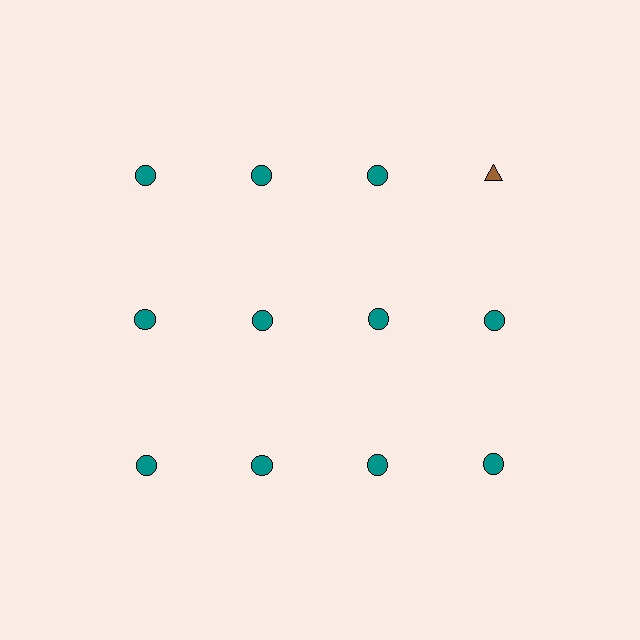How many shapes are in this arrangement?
There are 12 shapes arranged in a grid pattern.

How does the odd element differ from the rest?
It differs in both color (brown instead of teal) and shape (triangle instead of circle).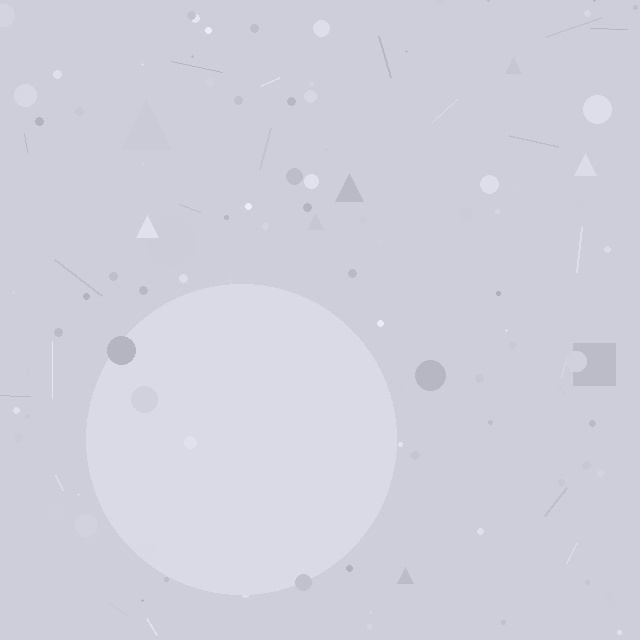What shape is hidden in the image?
A circle is hidden in the image.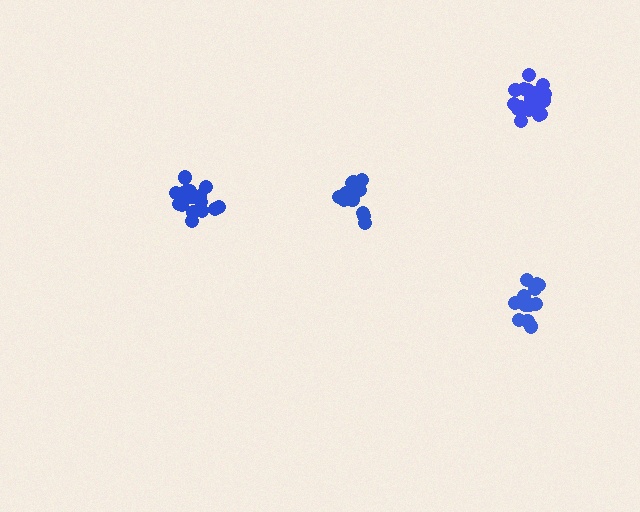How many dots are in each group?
Group 1: 20 dots, Group 2: 19 dots, Group 3: 14 dots, Group 4: 15 dots (68 total).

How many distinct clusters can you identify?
There are 4 distinct clusters.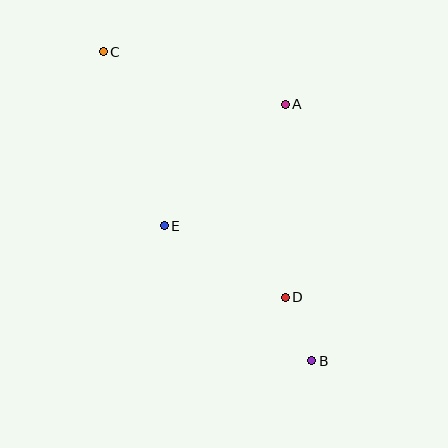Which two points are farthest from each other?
Points B and C are farthest from each other.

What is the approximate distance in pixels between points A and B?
The distance between A and B is approximately 258 pixels.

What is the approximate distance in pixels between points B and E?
The distance between B and E is approximately 200 pixels.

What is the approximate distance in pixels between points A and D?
The distance between A and D is approximately 193 pixels.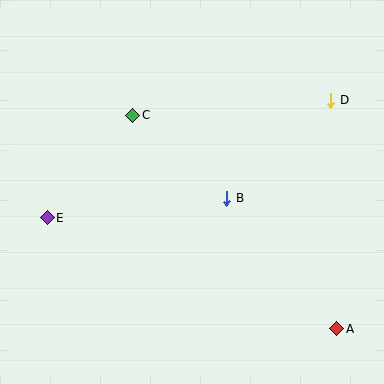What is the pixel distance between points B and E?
The distance between B and E is 180 pixels.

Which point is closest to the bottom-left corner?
Point E is closest to the bottom-left corner.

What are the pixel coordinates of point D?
Point D is at (331, 100).